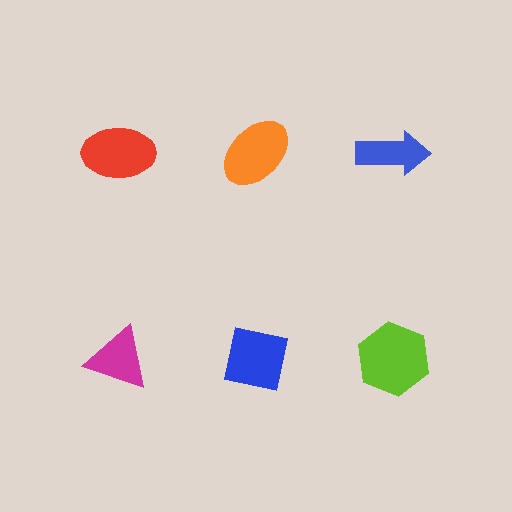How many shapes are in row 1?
3 shapes.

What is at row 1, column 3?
A blue arrow.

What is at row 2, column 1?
A magenta triangle.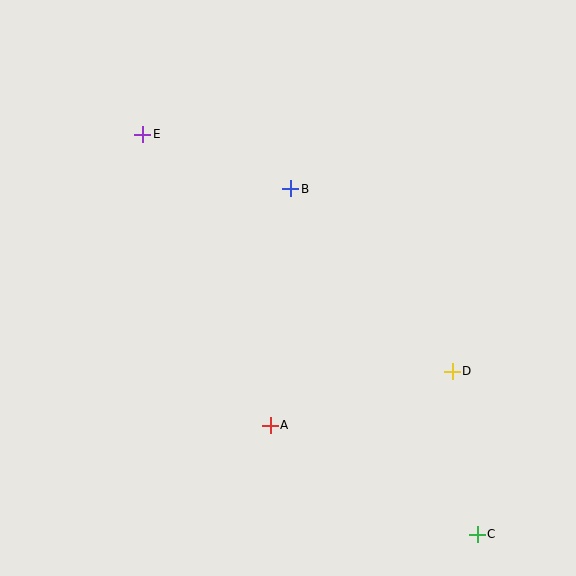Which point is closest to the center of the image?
Point B at (291, 189) is closest to the center.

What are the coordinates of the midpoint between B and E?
The midpoint between B and E is at (217, 162).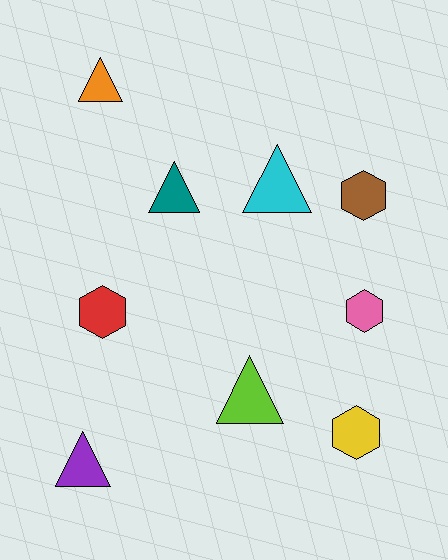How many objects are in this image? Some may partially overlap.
There are 9 objects.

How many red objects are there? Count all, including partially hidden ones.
There is 1 red object.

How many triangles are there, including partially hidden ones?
There are 5 triangles.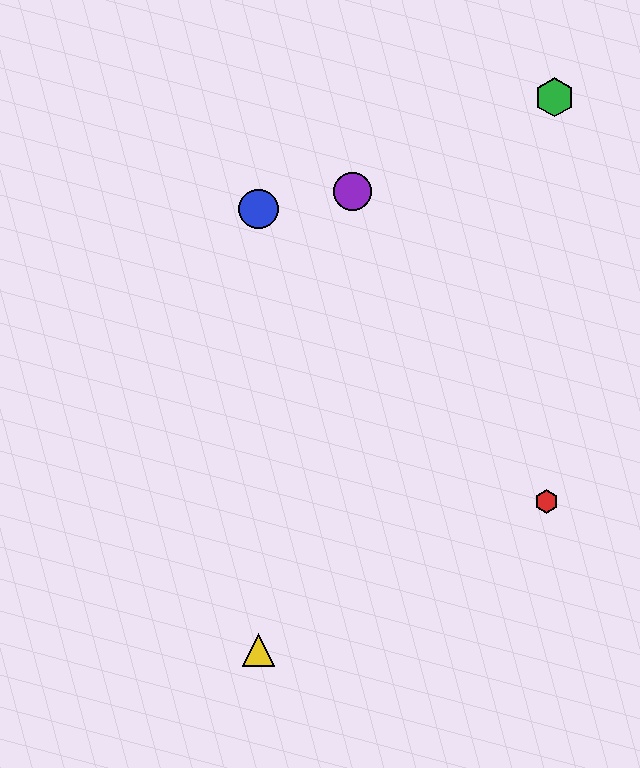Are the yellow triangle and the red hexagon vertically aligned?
No, the yellow triangle is at x≈258 and the red hexagon is at x≈547.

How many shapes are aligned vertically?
2 shapes (the blue circle, the yellow triangle) are aligned vertically.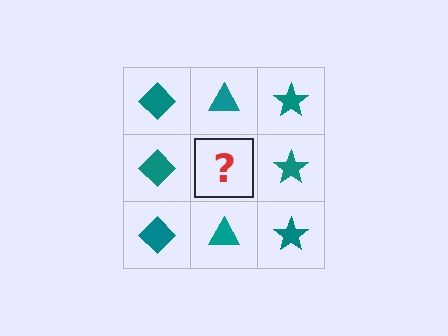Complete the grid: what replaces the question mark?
The question mark should be replaced with a teal triangle.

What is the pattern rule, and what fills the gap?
The rule is that each column has a consistent shape. The gap should be filled with a teal triangle.